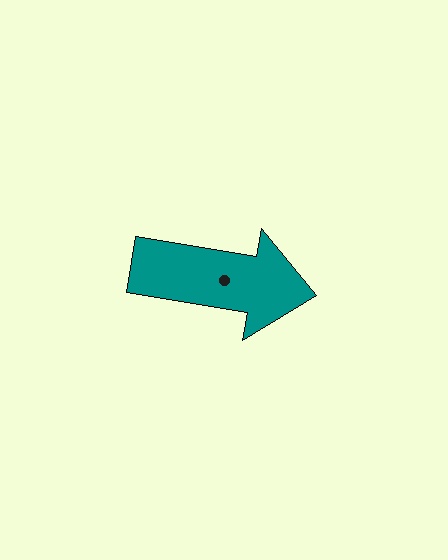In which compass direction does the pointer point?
East.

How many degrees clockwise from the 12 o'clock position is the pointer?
Approximately 99 degrees.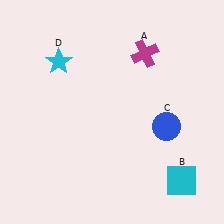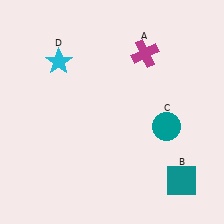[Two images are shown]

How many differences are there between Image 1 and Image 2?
There are 2 differences between the two images.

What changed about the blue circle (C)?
In Image 1, C is blue. In Image 2, it changed to teal.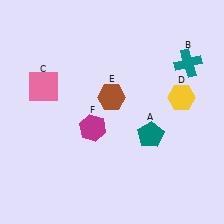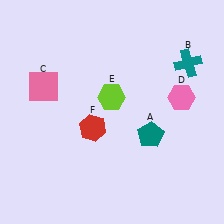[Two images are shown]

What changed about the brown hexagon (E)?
In Image 1, E is brown. In Image 2, it changed to lime.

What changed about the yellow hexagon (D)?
In Image 1, D is yellow. In Image 2, it changed to pink.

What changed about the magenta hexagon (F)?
In Image 1, F is magenta. In Image 2, it changed to red.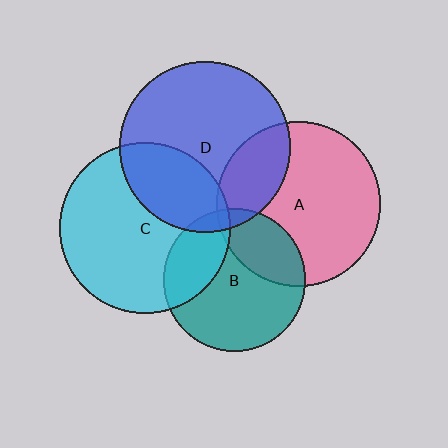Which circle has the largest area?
Circle D (blue).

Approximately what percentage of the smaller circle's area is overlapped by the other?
Approximately 25%.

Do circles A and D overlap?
Yes.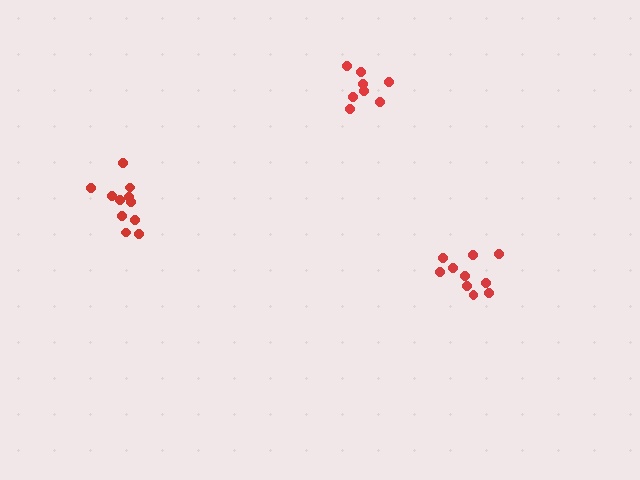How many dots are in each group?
Group 1: 10 dots, Group 2: 11 dots, Group 3: 8 dots (29 total).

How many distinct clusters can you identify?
There are 3 distinct clusters.